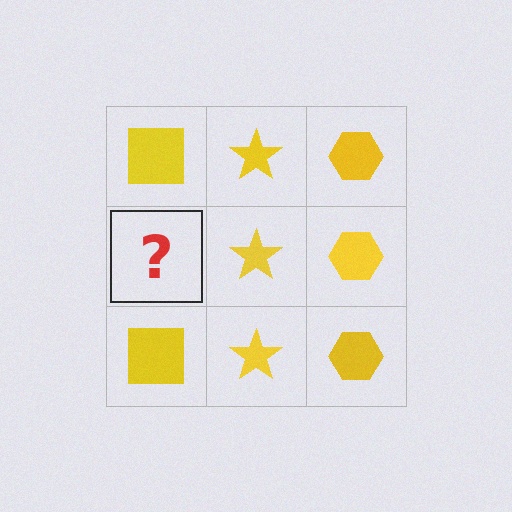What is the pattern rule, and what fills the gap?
The rule is that each column has a consistent shape. The gap should be filled with a yellow square.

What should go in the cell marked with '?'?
The missing cell should contain a yellow square.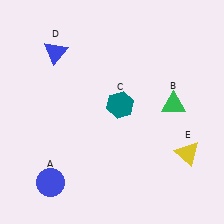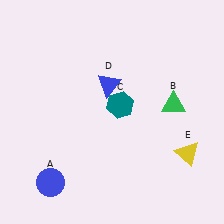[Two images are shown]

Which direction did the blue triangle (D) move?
The blue triangle (D) moved right.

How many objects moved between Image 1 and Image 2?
1 object moved between the two images.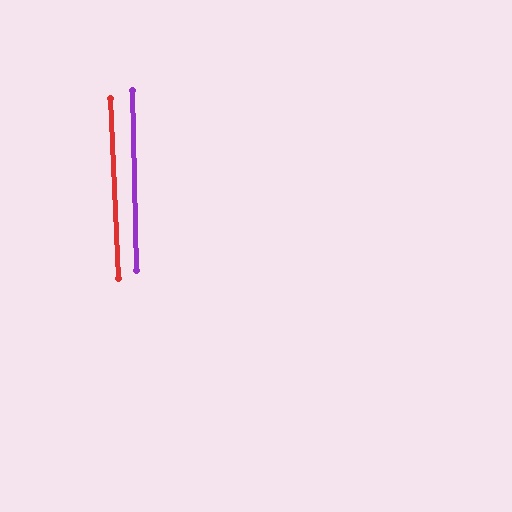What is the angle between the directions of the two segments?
Approximately 1 degree.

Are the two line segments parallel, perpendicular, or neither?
Parallel — their directions differ by only 1.5°.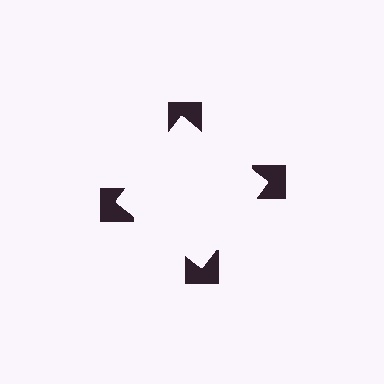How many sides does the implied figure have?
4 sides.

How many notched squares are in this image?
There are 4 — one at each vertex of the illusory square.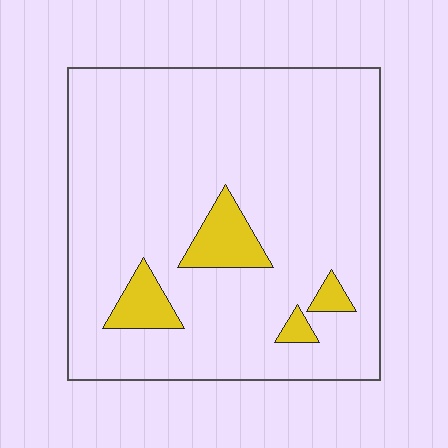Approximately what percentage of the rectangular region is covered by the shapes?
Approximately 10%.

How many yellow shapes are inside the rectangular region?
4.